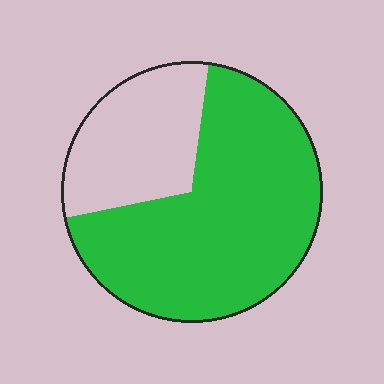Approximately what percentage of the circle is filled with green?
Approximately 70%.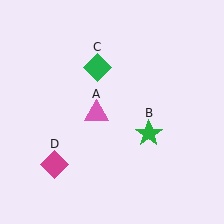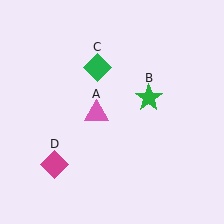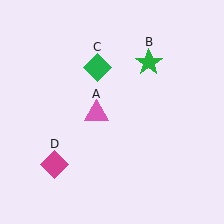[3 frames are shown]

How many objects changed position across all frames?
1 object changed position: green star (object B).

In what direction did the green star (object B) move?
The green star (object B) moved up.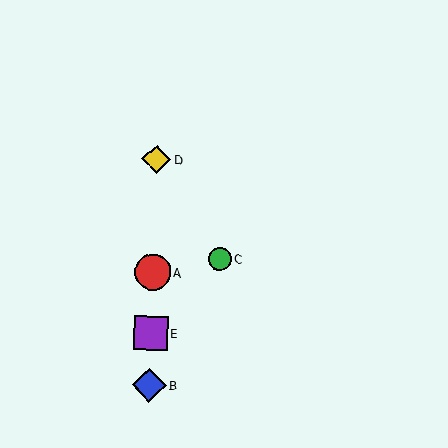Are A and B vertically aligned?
Yes, both are at x≈153.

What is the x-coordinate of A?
Object A is at x≈153.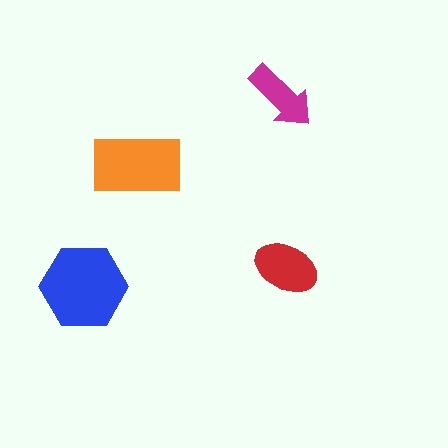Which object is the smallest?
The magenta arrow.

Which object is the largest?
The blue hexagon.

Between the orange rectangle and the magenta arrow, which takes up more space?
The orange rectangle.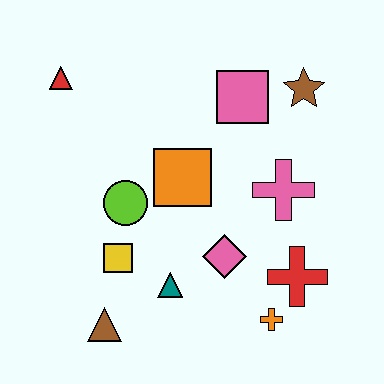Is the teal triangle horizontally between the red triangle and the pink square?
Yes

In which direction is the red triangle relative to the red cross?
The red triangle is to the left of the red cross.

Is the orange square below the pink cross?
No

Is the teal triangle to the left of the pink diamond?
Yes